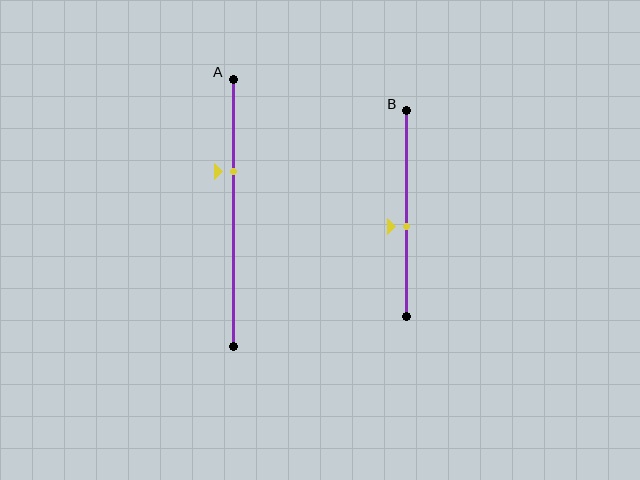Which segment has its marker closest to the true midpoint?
Segment B has its marker closest to the true midpoint.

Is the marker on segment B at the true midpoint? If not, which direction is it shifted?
No, the marker on segment B is shifted downward by about 6% of the segment length.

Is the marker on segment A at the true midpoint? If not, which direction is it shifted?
No, the marker on segment A is shifted upward by about 15% of the segment length.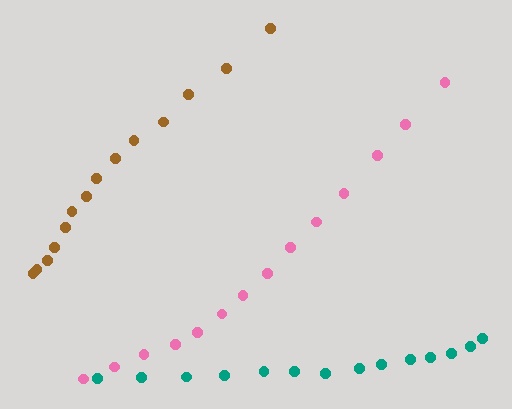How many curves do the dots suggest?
There are 3 distinct paths.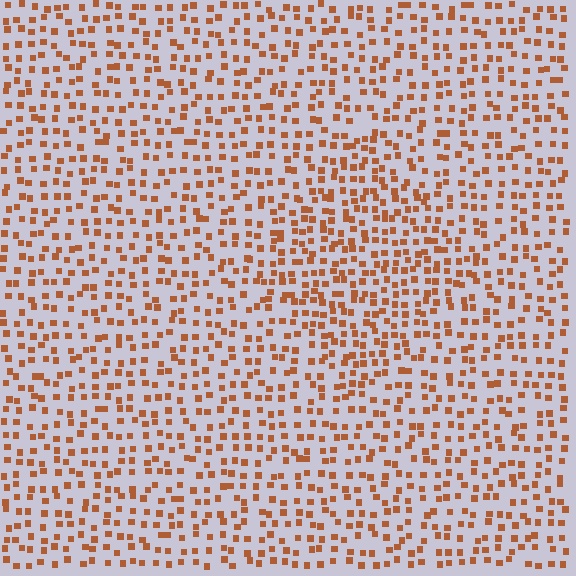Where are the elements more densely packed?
The elements are more densely packed inside the diamond boundary.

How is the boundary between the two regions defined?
The boundary is defined by a change in element density (approximately 1.5x ratio). All elements are the same color, size, and shape.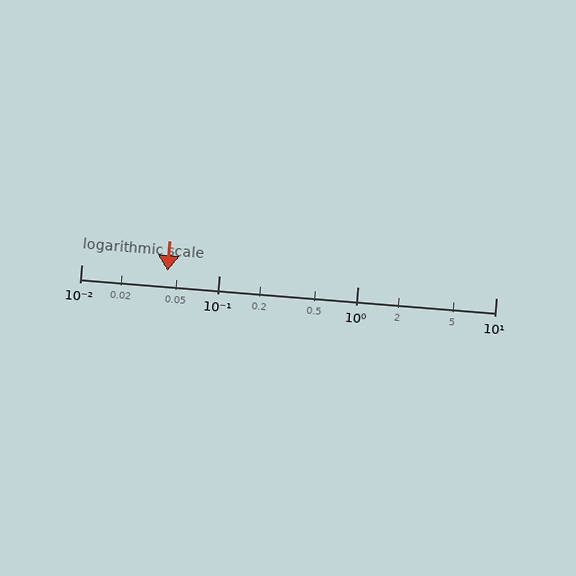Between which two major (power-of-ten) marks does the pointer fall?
The pointer is between 0.01 and 0.1.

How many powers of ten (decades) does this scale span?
The scale spans 3 decades, from 0.01 to 10.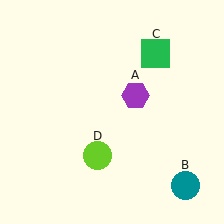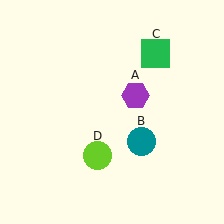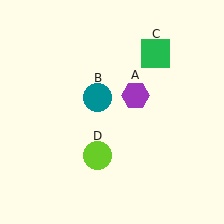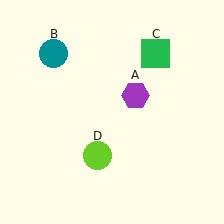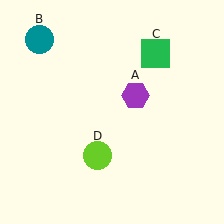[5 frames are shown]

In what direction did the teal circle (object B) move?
The teal circle (object B) moved up and to the left.